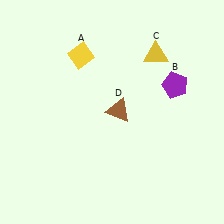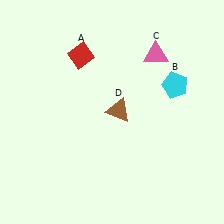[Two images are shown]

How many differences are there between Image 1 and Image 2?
There are 3 differences between the two images.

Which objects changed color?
A changed from yellow to red. B changed from purple to cyan. C changed from yellow to pink.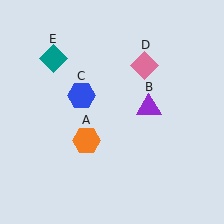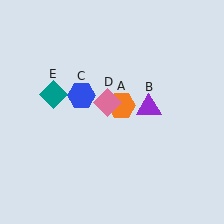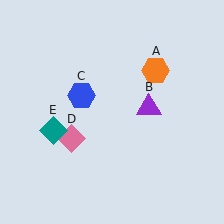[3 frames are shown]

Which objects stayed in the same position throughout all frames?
Purple triangle (object B) and blue hexagon (object C) remained stationary.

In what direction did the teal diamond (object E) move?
The teal diamond (object E) moved down.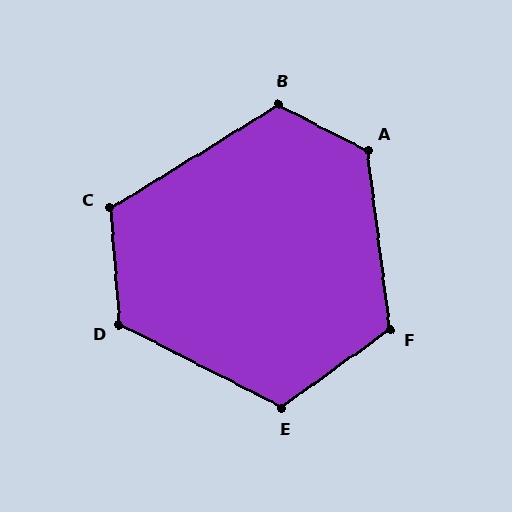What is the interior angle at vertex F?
Approximately 118 degrees (obtuse).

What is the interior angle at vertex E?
Approximately 118 degrees (obtuse).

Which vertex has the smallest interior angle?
C, at approximately 117 degrees.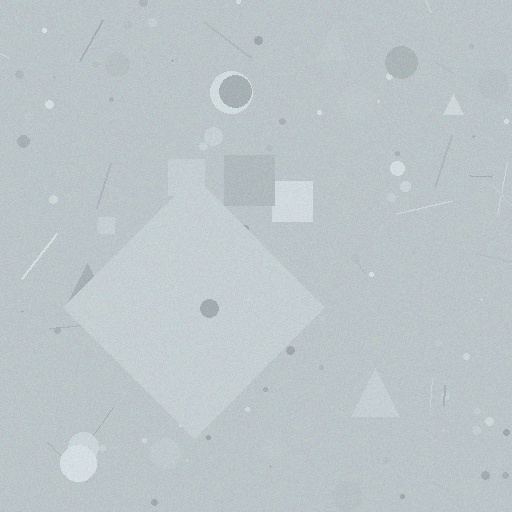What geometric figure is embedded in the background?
A diamond is embedded in the background.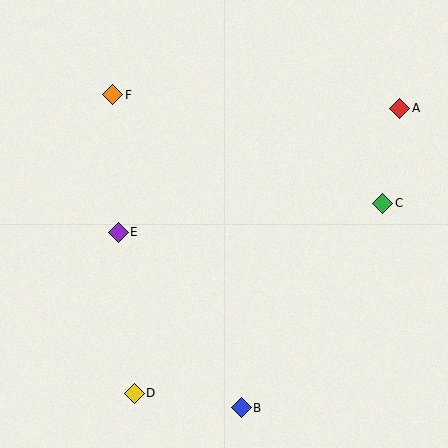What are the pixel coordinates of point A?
Point A is at (400, 108).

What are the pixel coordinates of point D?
Point D is at (134, 393).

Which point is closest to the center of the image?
Point E at (118, 232) is closest to the center.